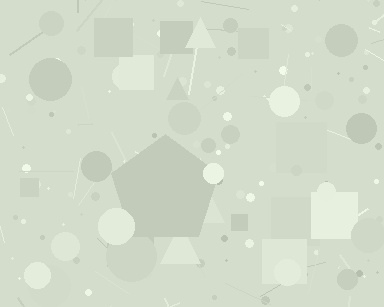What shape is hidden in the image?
A pentagon is hidden in the image.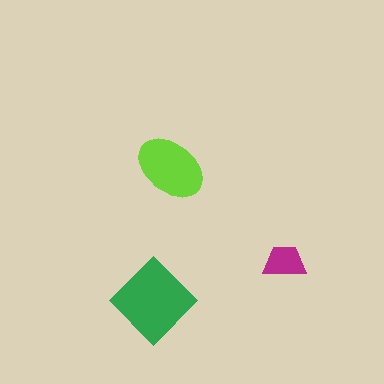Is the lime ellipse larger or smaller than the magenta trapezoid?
Larger.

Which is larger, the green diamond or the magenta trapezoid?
The green diamond.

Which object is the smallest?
The magenta trapezoid.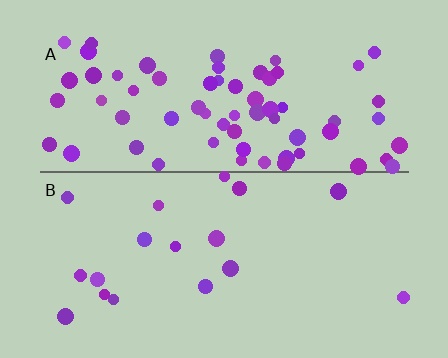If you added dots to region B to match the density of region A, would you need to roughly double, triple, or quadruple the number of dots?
Approximately quadruple.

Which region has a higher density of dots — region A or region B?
A (the top).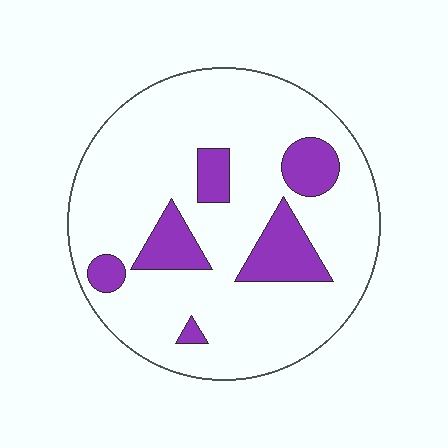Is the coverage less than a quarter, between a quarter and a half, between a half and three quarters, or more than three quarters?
Less than a quarter.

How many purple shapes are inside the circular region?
6.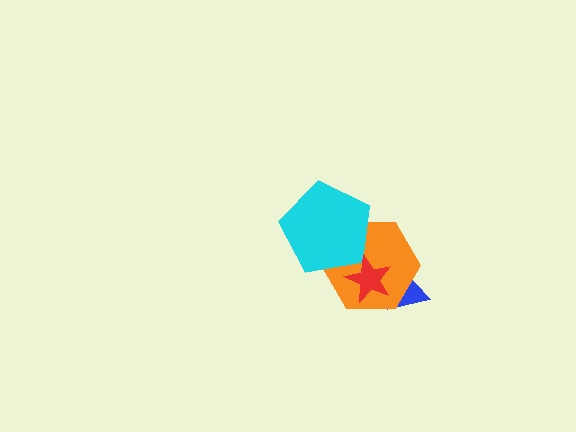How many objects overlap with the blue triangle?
2 objects overlap with the blue triangle.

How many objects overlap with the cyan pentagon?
2 objects overlap with the cyan pentagon.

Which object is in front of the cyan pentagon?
The red star is in front of the cyan pentagon.